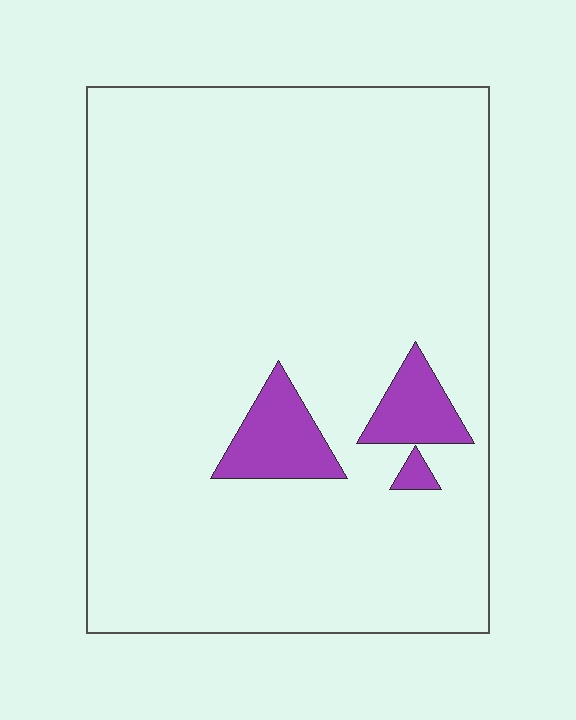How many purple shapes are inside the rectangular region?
3.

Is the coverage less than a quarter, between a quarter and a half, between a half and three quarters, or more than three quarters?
Less than a quarter.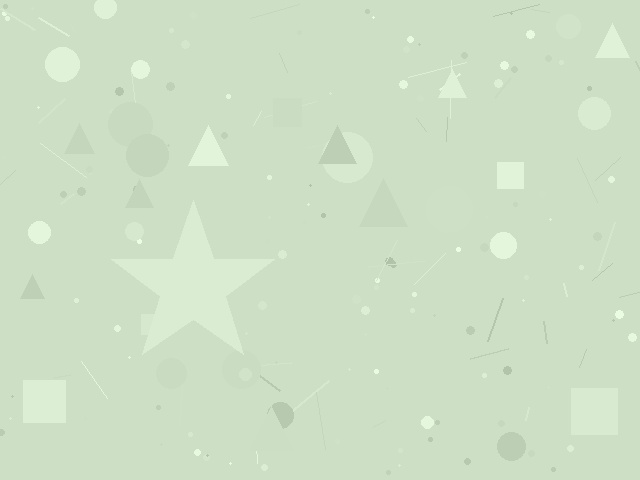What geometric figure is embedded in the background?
A star is embedded in the background.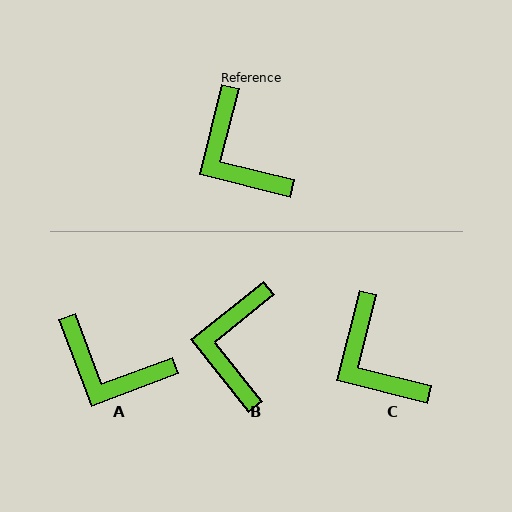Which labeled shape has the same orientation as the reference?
C.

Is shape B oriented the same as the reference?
No, it is off by about 37 degrees.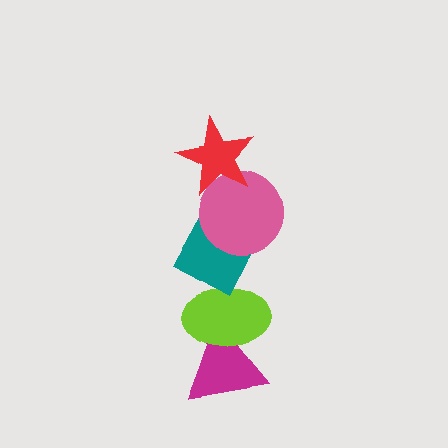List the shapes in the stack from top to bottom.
From top to bottom: the red star, the pink circle, the teal diamond, the lime ellipse, the magenta triangle.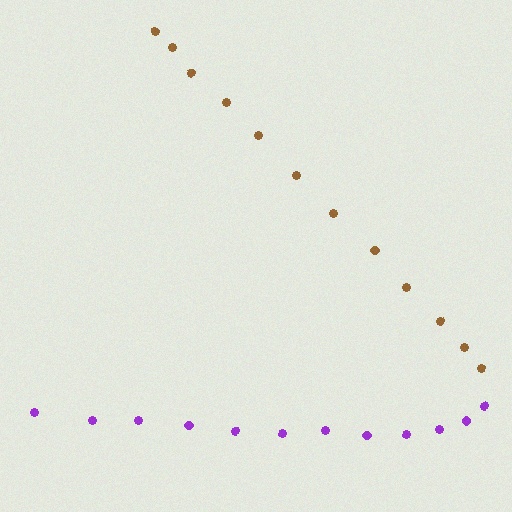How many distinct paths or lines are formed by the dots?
There are 2 distinct paths.